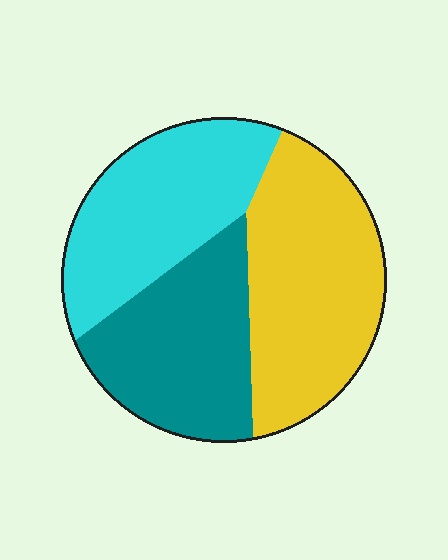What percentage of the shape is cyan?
Cyan takes up between a sixth and a third of the shape.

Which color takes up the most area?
Yellow, at roughly 40%.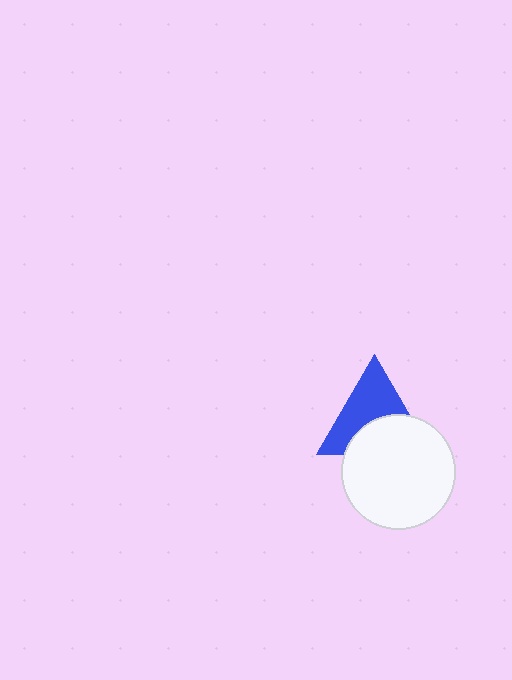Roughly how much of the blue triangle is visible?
About half of it is visible (roughly 56%).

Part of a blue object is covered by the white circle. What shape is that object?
It is a triangle.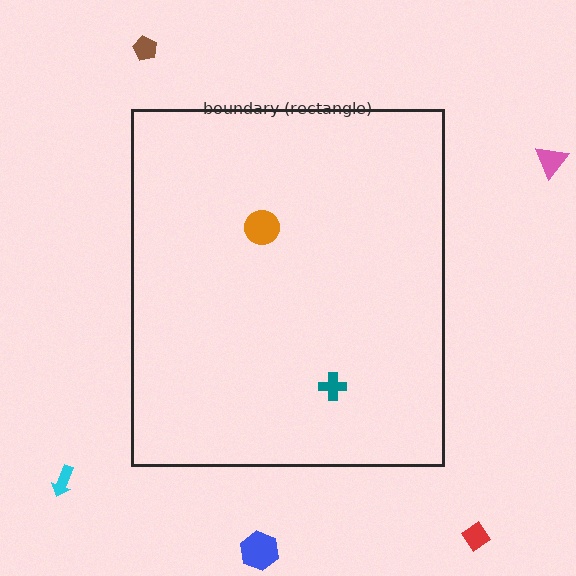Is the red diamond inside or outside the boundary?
Outside.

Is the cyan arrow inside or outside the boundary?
Outside.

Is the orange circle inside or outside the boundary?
Inside.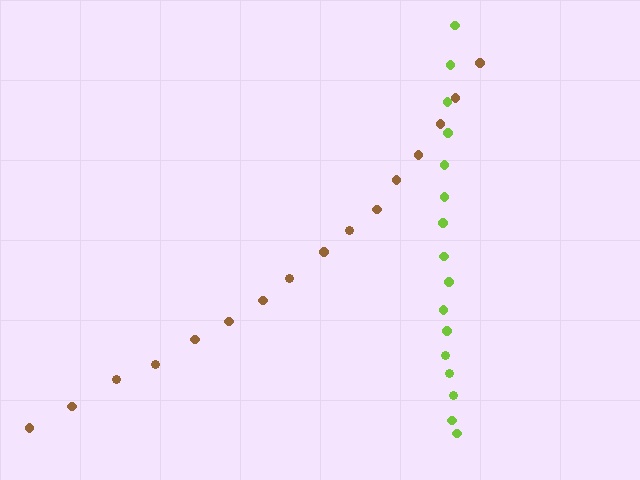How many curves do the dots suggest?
There are 2 distinct paths.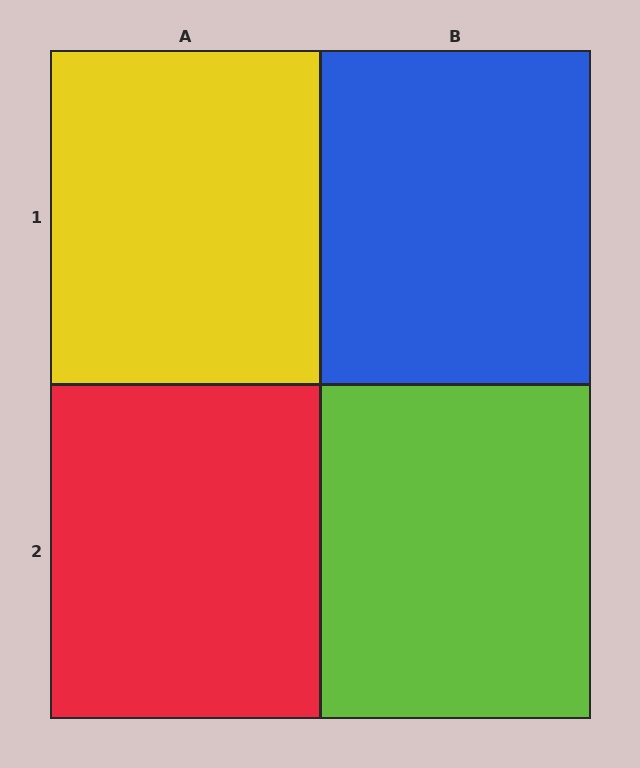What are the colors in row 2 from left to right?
Red, lime.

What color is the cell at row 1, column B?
Blue.